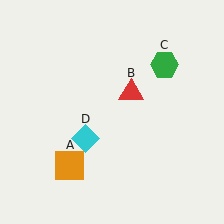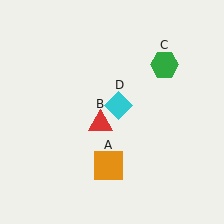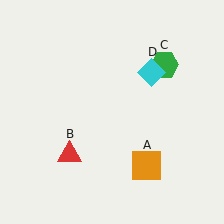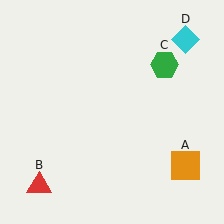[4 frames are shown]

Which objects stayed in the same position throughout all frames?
Green hexagon (object C) remained stationary.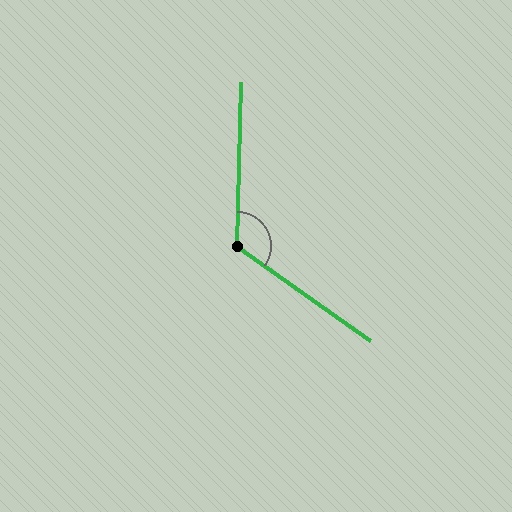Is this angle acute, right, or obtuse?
It is obtuse.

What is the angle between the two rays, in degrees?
Approximately 123 degrees.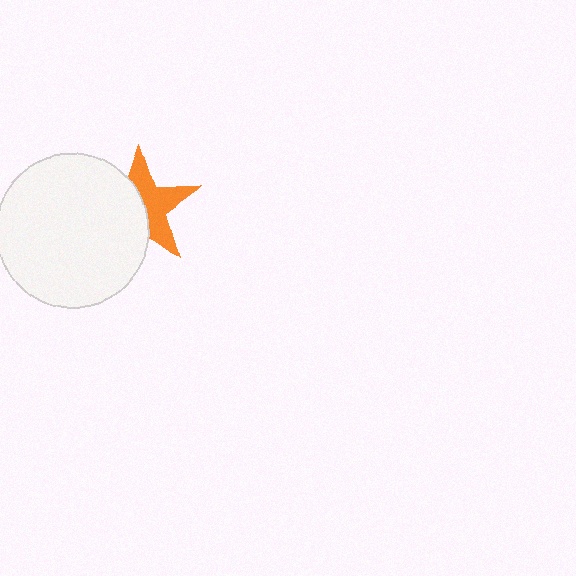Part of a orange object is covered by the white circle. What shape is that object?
It is a star.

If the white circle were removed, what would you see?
You would see the complete orange star.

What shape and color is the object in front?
The object in front is a white circle.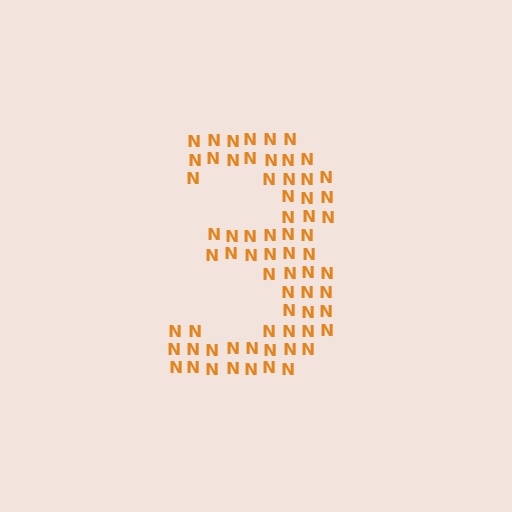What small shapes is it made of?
It is made of small letter N's.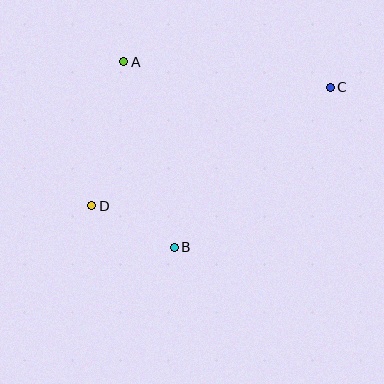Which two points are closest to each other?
Points B and D are closest to each other.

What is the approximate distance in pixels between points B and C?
The distance between B and C is approximately 224 pixels.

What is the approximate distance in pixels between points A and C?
The distance between A and C is approximately 208 pixels.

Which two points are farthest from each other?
Points C and D are farthest from each other.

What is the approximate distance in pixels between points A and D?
The distance between A and D is approximately 147 pixels.